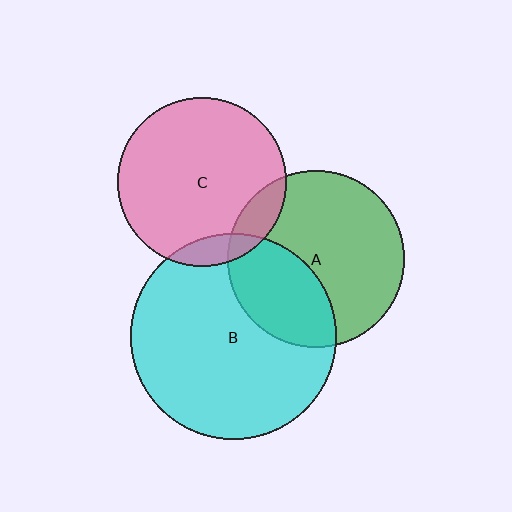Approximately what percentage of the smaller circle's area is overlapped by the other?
Approximately 10%.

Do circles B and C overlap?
Yes.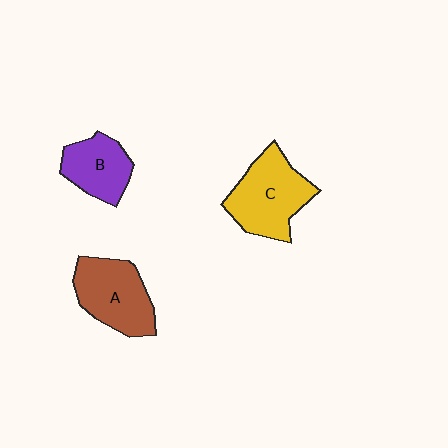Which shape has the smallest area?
Shape B (purple).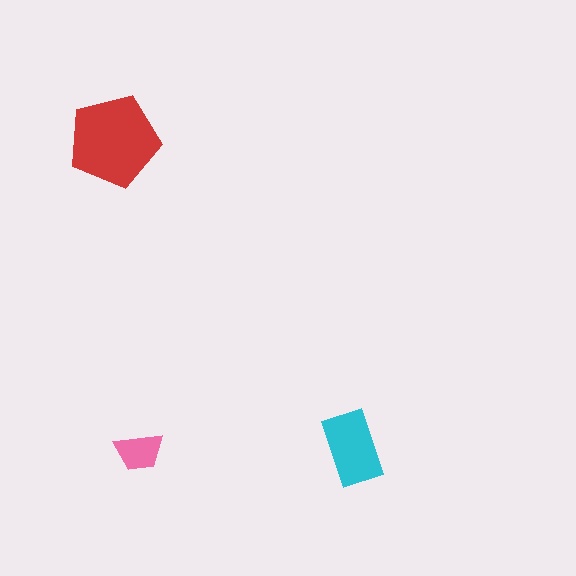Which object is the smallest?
The pink trapezoid.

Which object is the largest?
The red pentagon.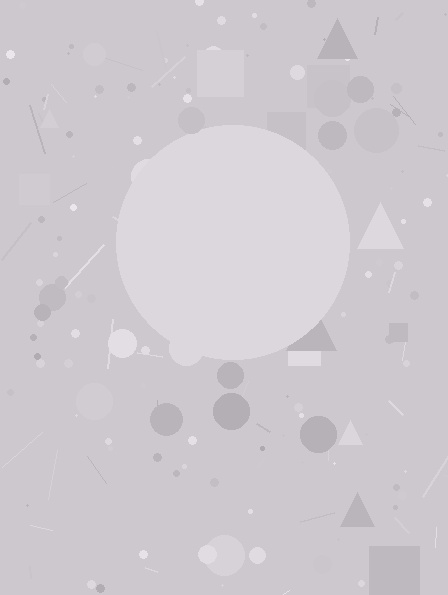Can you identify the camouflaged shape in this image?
The camouflaged shape is a circle.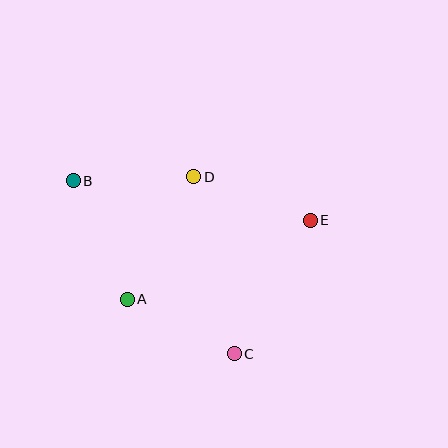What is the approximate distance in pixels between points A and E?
The distance between A and E is approximately 199 pixels.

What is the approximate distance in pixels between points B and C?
The distance between B and C is approximately 236 pixels.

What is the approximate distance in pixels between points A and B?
The distance between A and B is approximately 130 pixels.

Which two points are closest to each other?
Points A and C are closest to each other.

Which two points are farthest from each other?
Points B and E are farthest from each other.